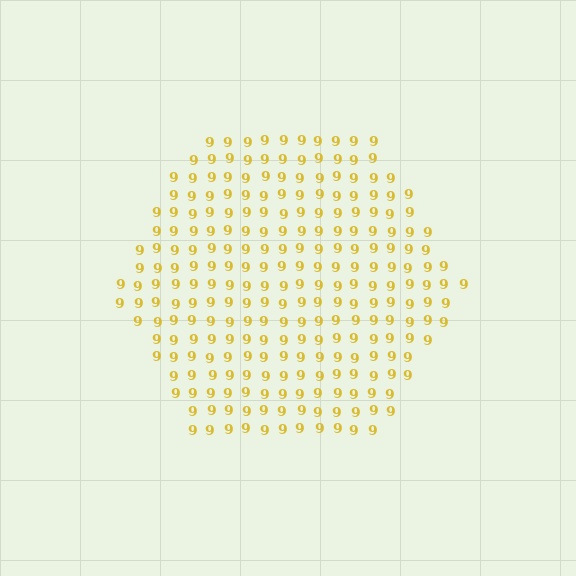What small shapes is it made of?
It is made of small digit 9's.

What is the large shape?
The large shape is a hexagon.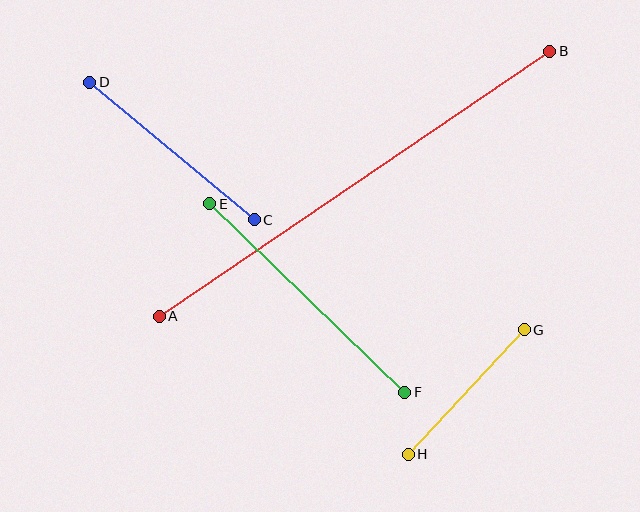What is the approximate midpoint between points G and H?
The midpoint is at approximately (466, 392) pixels.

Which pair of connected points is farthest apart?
Points A and B are farthest apart.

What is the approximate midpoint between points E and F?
The midpoint is at approximately (307, 298) pixels.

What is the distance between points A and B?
The distance is approximately 472 pixels.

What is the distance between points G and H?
The distance is approximately 170 pixels.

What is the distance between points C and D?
The distance is approximately 214 pixels.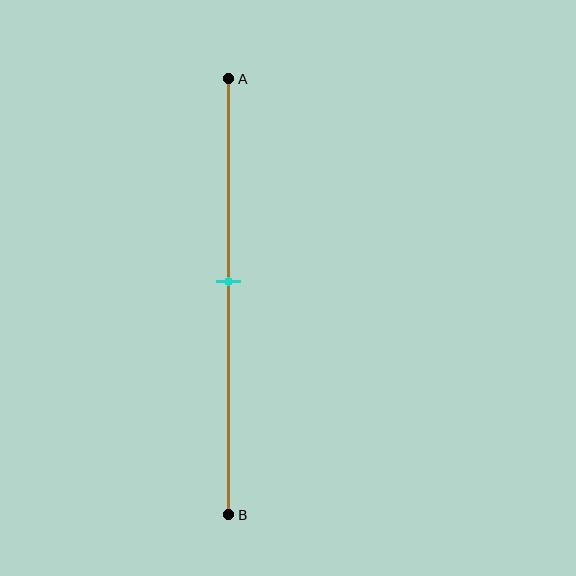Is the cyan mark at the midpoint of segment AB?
No, the mark is at about 45% from A, not at the 50% midpoint.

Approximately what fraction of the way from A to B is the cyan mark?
The cyan mark is approximately 45% of the way from A to B.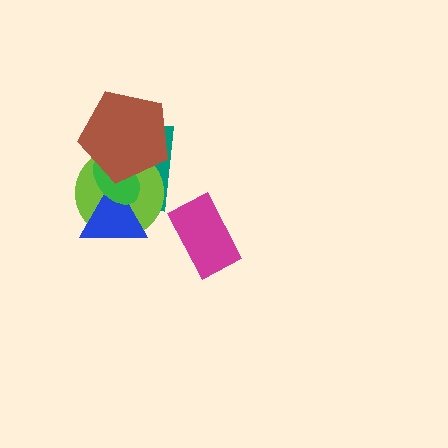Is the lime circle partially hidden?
Yes, it is partially covered by another shape.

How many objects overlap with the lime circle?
4 objects overlap with the lime circle.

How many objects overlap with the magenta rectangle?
0 objects overlap with the magenta rectangle.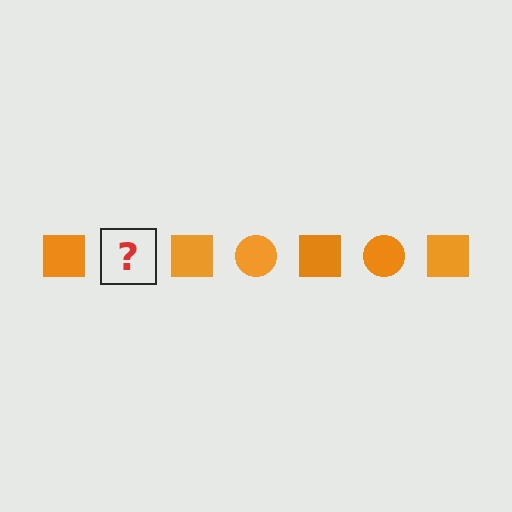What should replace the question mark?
The question mark should be replaced with an orange circle.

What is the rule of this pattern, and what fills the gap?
The rule is that the pattern cycles through square, circle shapes in orange. The gap should be filled with an orange circle.